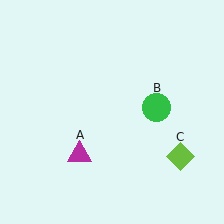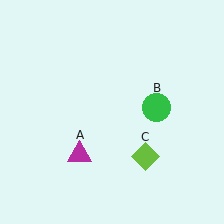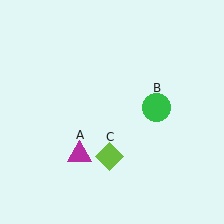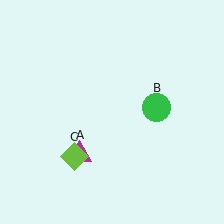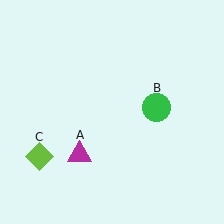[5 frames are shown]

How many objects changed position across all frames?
1 object changed position: lime diamond (object C).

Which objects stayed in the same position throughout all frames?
Magenta triangle (object A) and green circle (object B) remained stationary.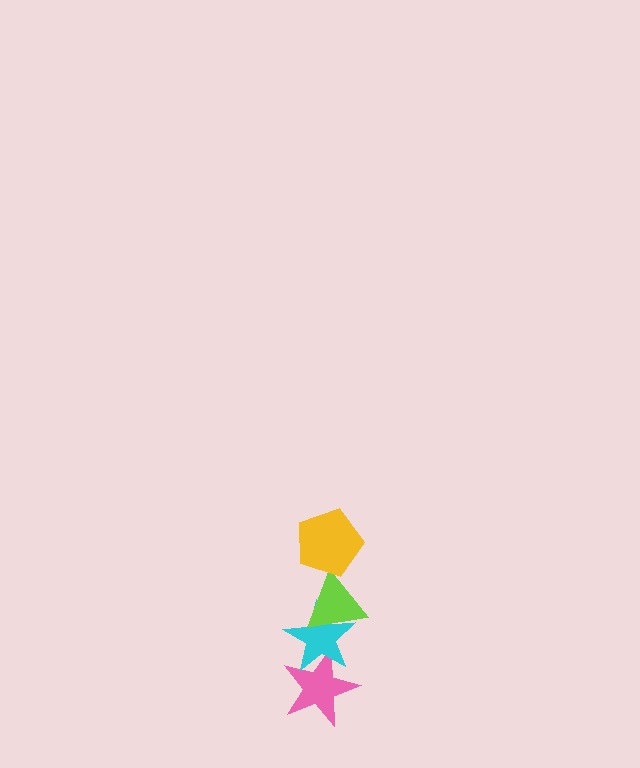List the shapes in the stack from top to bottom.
From top to bottom: the yellow pentagon, the lime triangle, the cyan star, the pink star.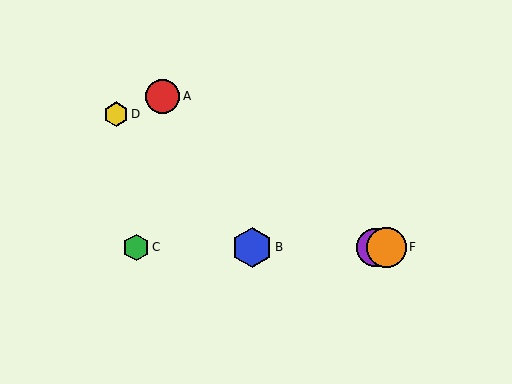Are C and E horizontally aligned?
Yes, both are at y≈247.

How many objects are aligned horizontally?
4 objects (B, C, E, F) are aligned horizontally.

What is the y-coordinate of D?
Object D is at y≈114.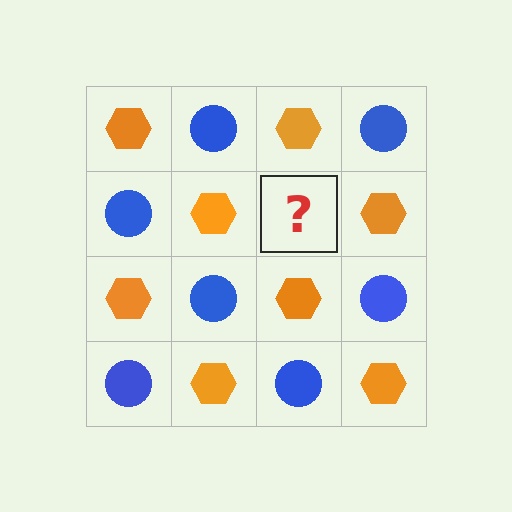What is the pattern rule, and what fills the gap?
The rule is that it alternates orange hexagon and blue circle in a checkerboard pattern. The gap should be filled with a blue circle.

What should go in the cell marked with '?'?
The missing cell should contain a blue circle.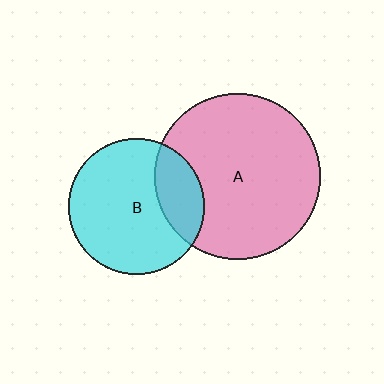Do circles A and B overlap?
Yes.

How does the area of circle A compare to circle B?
Approximately 1.5 times.